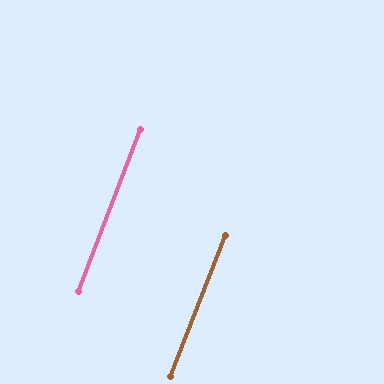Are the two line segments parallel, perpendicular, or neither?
Parallel — their directions differ by only 0.2°.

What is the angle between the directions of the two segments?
Approximately 0 degrees.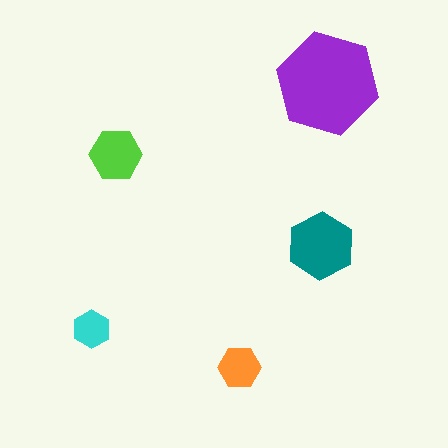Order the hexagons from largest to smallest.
the purple one, the teal one, the lime one, the orange one, the cyan one.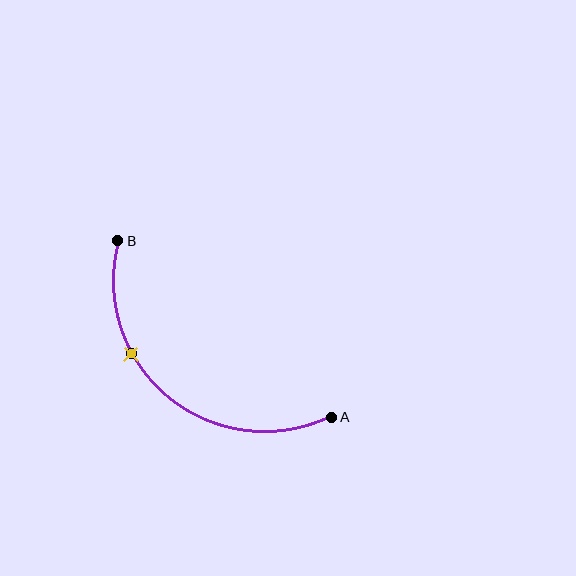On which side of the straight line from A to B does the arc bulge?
The arc bulges below and to the left of the straight line connecting A and B.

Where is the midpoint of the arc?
The arc midpoint is the point on the curve farthest from the straight line joining A and B. It sits below and to the left of that line.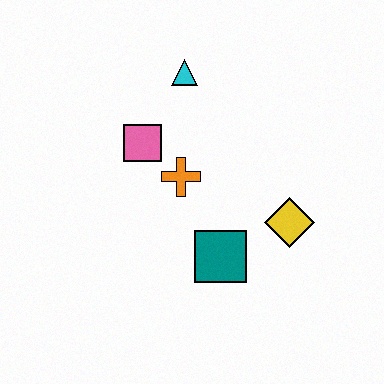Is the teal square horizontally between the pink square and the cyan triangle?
No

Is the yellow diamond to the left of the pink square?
No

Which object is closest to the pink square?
The orange cross is closest to the pink square.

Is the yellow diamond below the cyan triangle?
Yes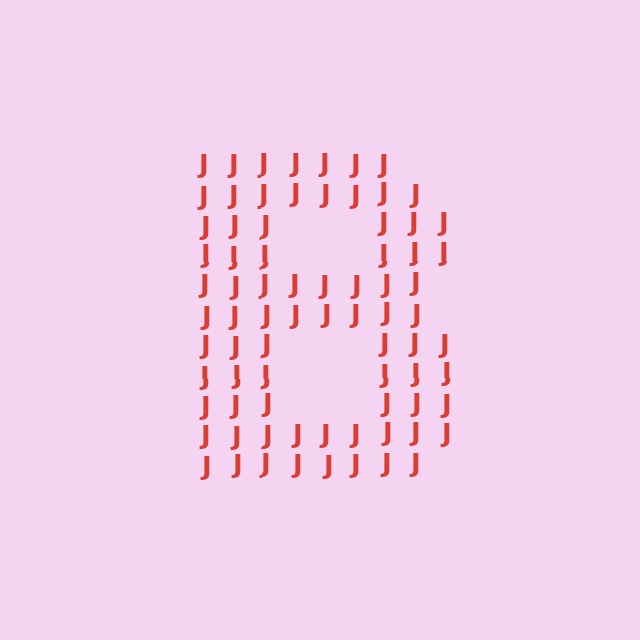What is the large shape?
The large shape is the letter B.